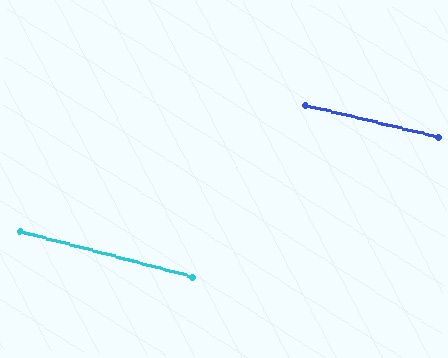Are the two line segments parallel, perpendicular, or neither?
Parallel — their directions differ by only 1.0°.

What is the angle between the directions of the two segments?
Approximately 1 degree.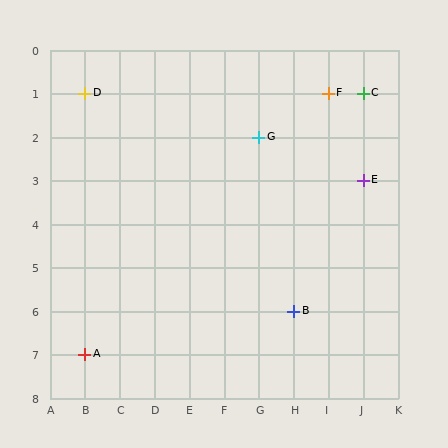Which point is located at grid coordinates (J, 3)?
Point E is at (J, 3).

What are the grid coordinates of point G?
Point G is at grid coordinates (G, 2).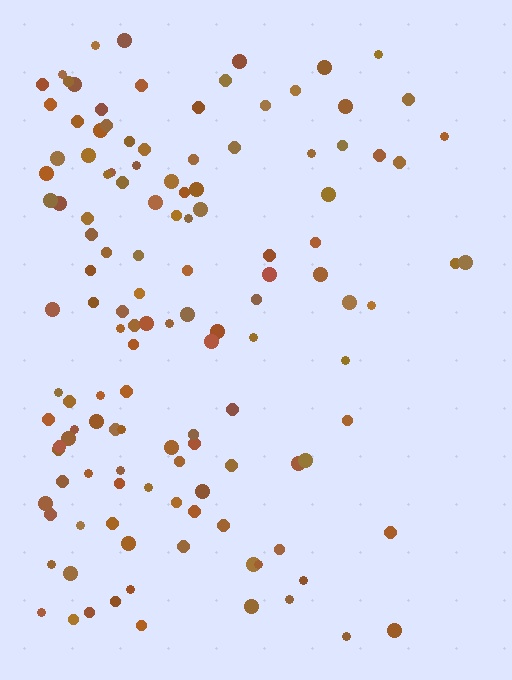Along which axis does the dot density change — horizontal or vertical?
Horizontal.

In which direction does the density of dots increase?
From right to left, with the left side densest.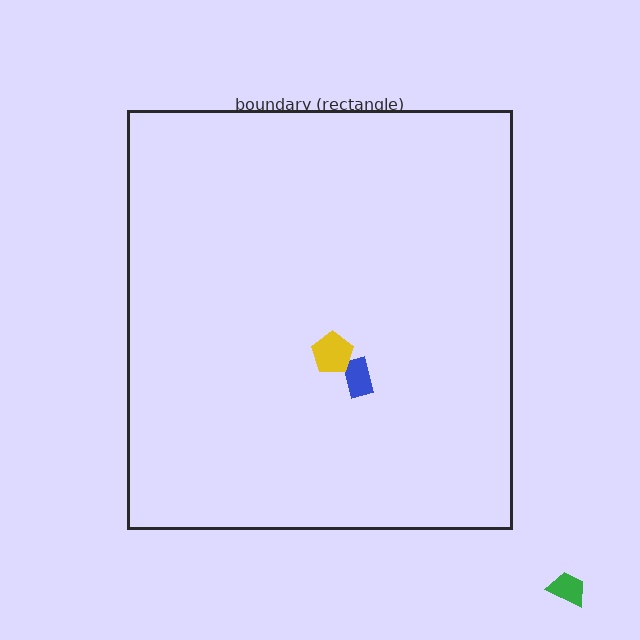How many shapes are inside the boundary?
2 inside, 1 outside.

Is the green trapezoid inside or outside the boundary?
Outside.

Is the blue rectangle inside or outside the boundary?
Inside.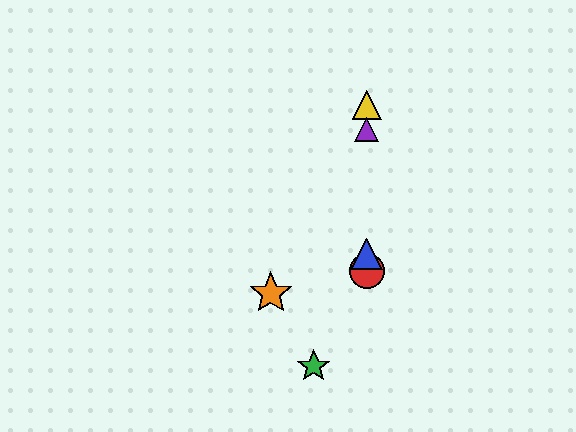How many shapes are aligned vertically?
4 shapes (the red circle, the blue triangle, the yellow triangle, the purple triangle) are aligned vertically.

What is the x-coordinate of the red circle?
The red circle is at x≈367.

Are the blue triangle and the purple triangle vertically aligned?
Yes, both are at x≈367.